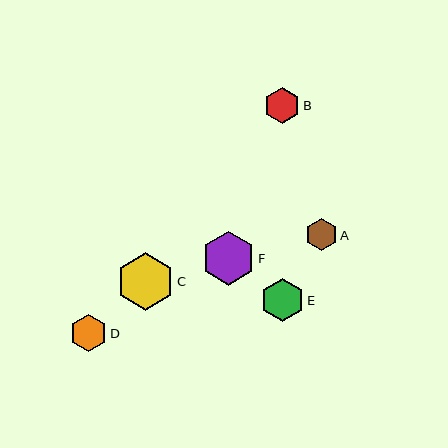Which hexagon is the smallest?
Hexagon A is the smallest with a size of approximately 32 pixels.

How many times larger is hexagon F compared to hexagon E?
Hexagon F is approximately 1.2 times the size of hexagon E.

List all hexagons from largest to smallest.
From largest to smallest: C, F, E, D, B, A.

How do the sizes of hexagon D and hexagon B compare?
Hexagon D and hexagon B are approximately the same size.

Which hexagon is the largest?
Hexagon C is the largest with a size of approximately 57 pixels.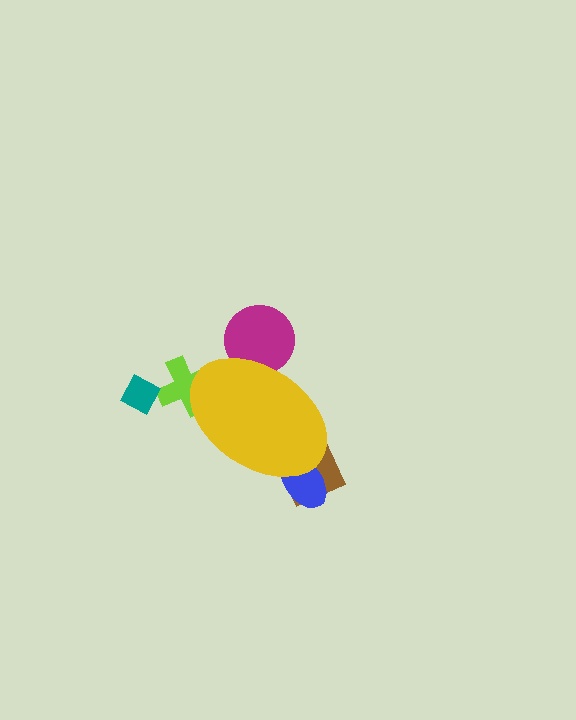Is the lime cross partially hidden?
Yes, the lime cross is partially hidden behind the yellow ellipse.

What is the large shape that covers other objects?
A yellow ellipse.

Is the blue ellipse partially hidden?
Yes, the blue ellipse is partially hidden behind the yellow ellipse.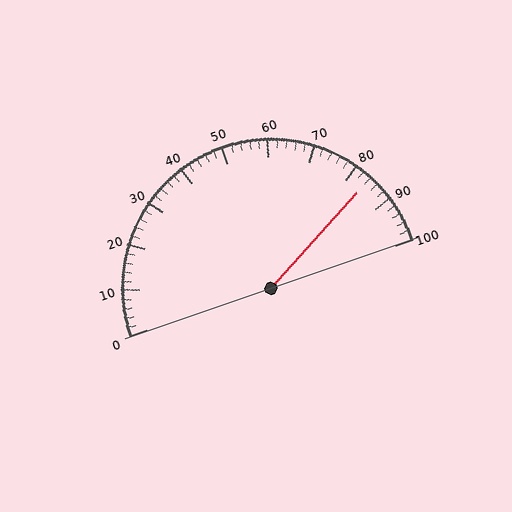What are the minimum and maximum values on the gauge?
The gauge ranges from 0 to 100.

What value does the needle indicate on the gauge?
The needle indicates approximately 84.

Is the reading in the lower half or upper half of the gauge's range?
The reading is in the upper half of the range (0 to 100).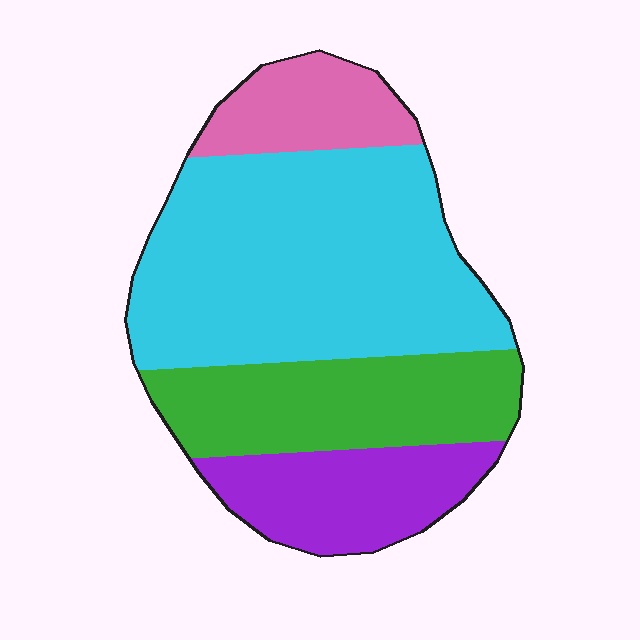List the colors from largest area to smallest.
From largest to smallest: cyan, green, purple, pink.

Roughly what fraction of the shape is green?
Green covers around 25% of the shape.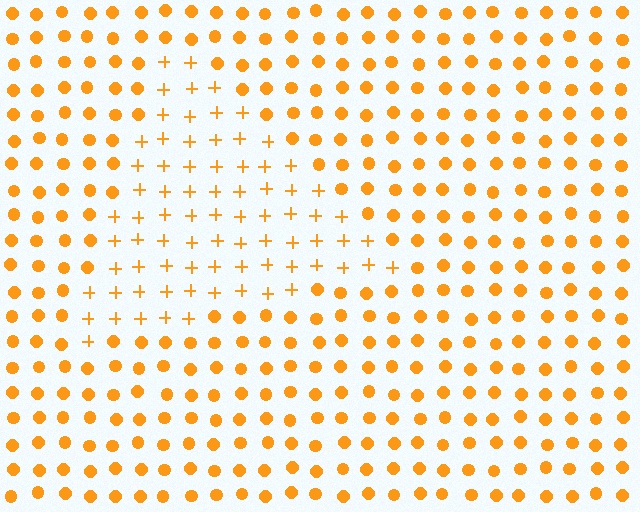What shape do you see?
I see a triangle.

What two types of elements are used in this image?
The image uses plus signs inside the triangle region and circles outside it.